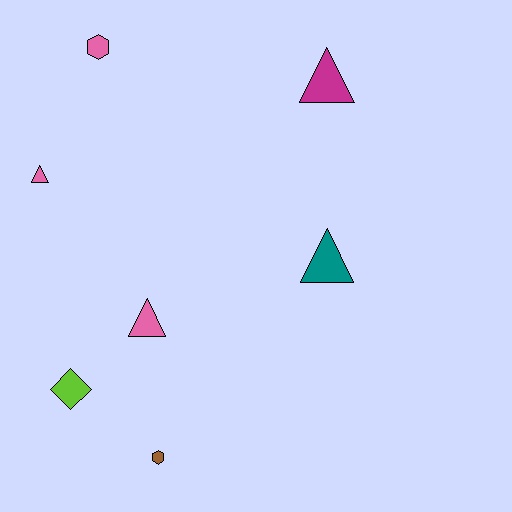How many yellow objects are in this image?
There are no yellow objects.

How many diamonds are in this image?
There is 1 diamond.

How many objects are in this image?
There are 7 objects.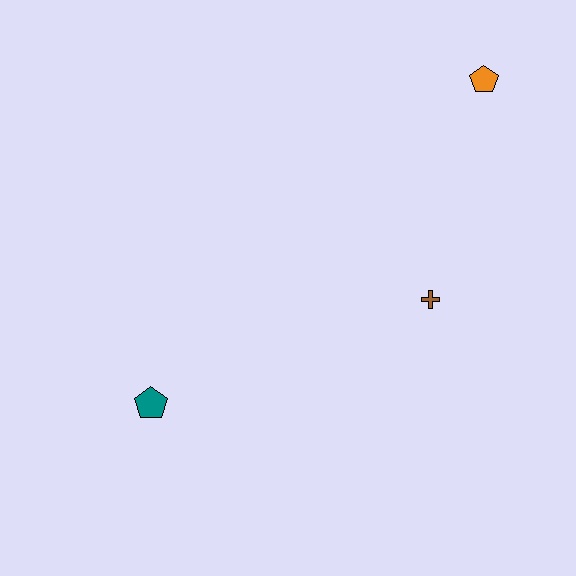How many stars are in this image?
There are no stars.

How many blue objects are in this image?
There are no blue objects.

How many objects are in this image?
There are 3 objects.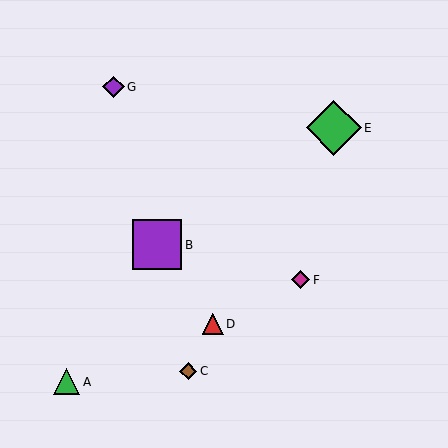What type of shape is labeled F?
Shape F is a magenta diamond.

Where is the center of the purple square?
The center of the purple square is at (157, 245).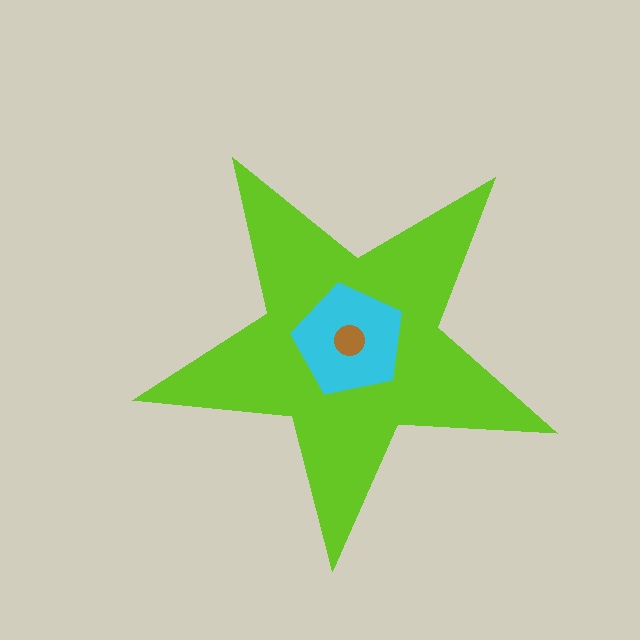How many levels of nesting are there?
3.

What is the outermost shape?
The lime star.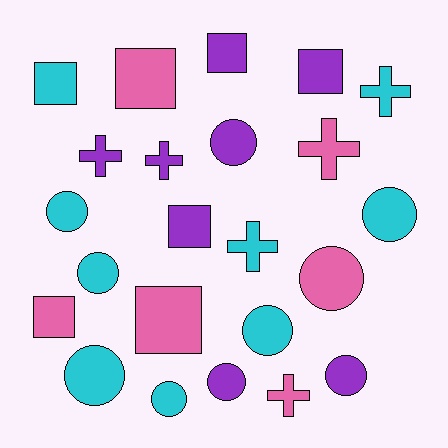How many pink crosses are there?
There are 2 pink crosses.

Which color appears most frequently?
Cyan, with 9 objects.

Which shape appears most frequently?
Circle, with 10 objects.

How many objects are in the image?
There are 23 objects.